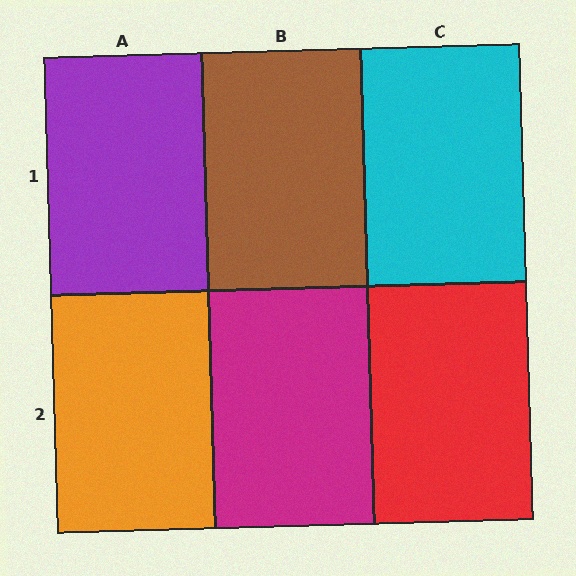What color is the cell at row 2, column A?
Orange.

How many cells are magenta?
1 cell is magenta.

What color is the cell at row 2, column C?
Red.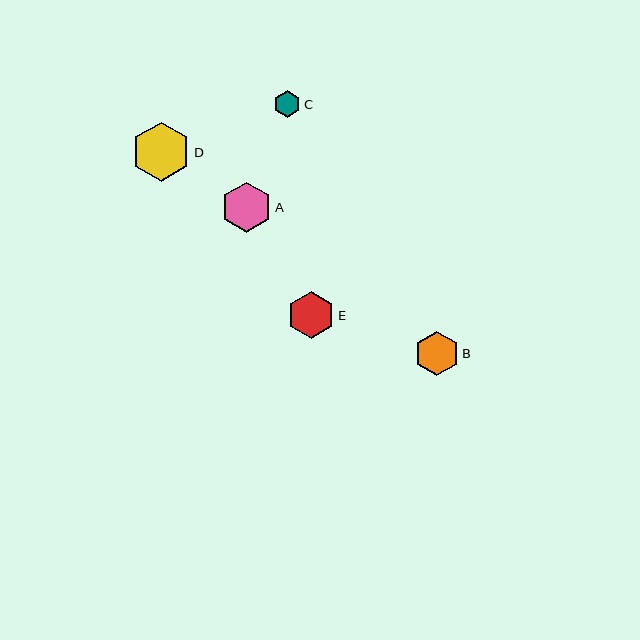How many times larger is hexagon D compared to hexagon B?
Hexagon D is approximately 1.3 times the size of hexagon B.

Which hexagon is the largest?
Hexagon D is the largest with a size of approximately 59 pixels.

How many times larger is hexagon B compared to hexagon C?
Hexagon B is approximately 1.7 times the size of hexagon C.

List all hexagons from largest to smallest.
From largest to smallest: D, A, E, B, C.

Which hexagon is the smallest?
Hexagon C is the smallest with a size of approximately 27 pixels.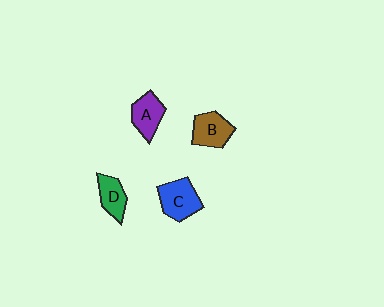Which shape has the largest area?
Shape C (blue).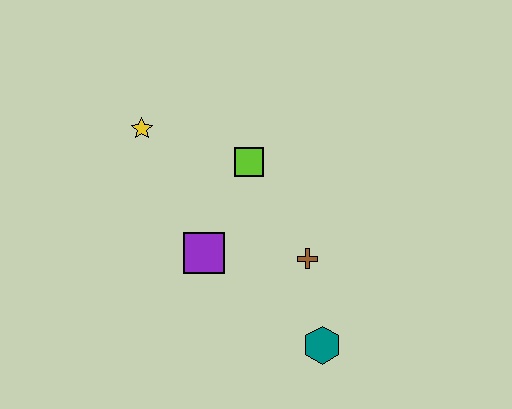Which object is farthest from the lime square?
The teal hexagon is farthest from the lime square.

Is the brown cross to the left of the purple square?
No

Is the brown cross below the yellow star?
Yes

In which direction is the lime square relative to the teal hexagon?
The lime square is above the teal hexagon.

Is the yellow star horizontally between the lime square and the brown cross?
No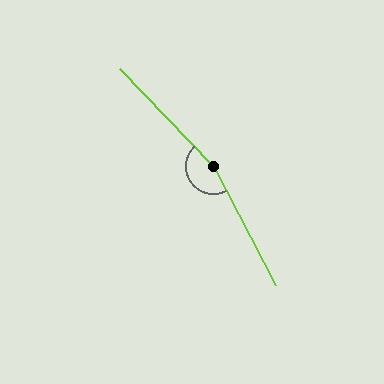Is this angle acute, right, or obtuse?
It is obtuse.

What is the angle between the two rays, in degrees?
Approximately 164 degrees.